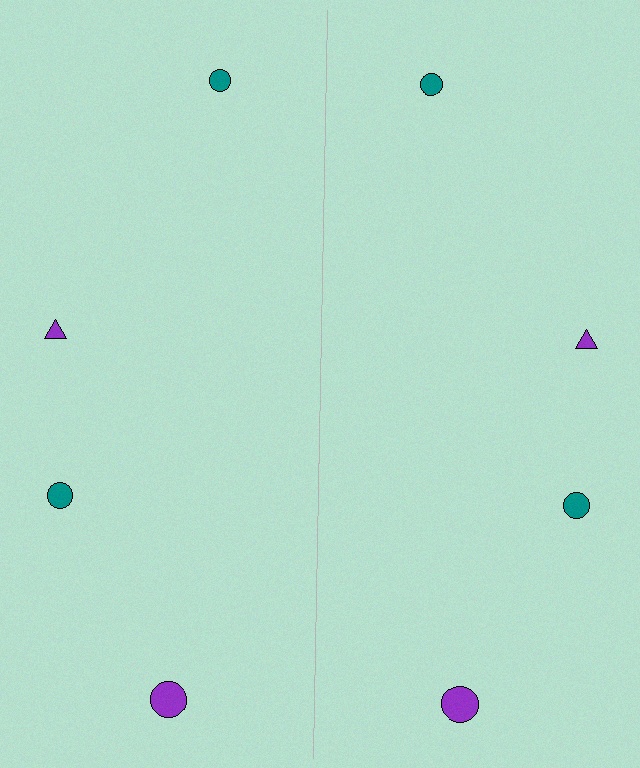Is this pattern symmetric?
Yes, this pattern has bilateral (reflection) symmetry.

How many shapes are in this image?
There are 8 shapes in this image.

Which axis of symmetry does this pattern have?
The pattern has a vertical axis of symmetry running through the center of the image.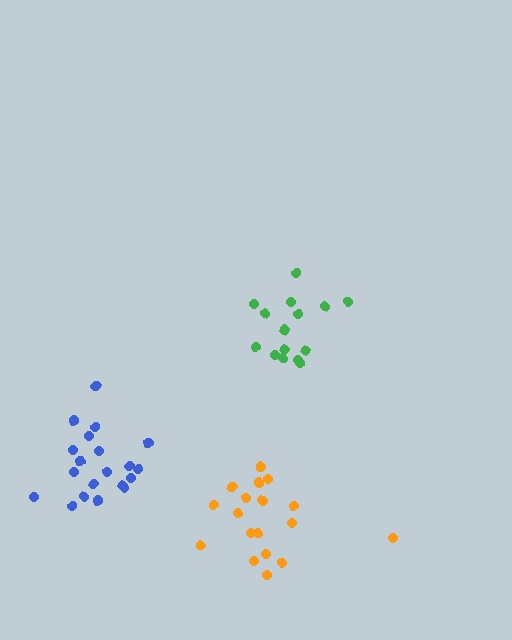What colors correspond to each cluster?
The clusters are colored: orange, green, blue.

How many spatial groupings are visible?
There are 3 spatial groupings.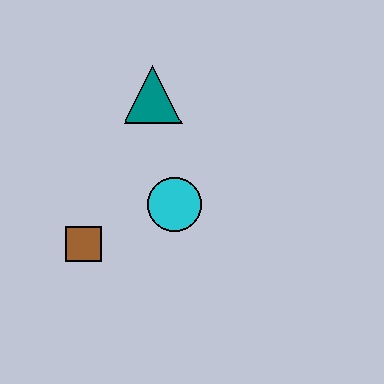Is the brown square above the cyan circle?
No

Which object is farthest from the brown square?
The teal triangle is farthest from the brown square.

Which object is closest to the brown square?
The cyan circle is closest to the brown square.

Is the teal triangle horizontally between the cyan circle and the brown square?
Yes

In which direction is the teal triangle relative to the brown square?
The teal triangle is above the brown square.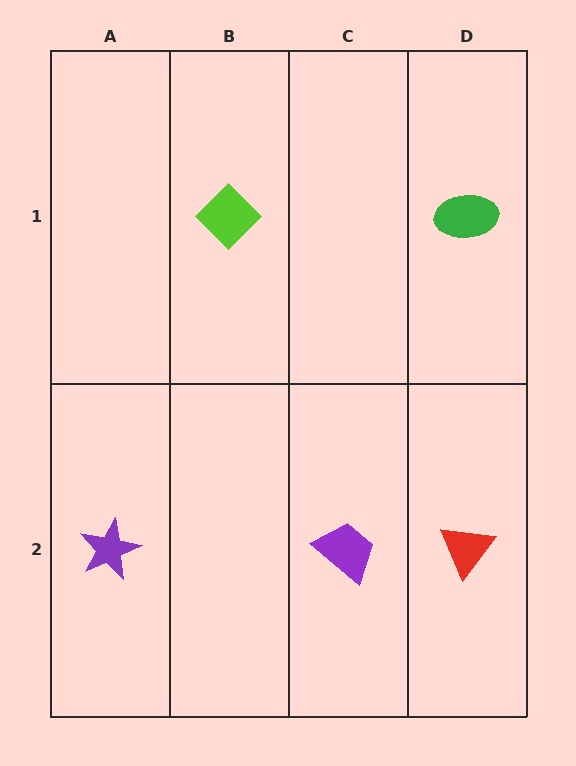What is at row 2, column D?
A red triangle.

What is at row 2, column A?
A purple star.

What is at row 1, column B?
A lime diamond.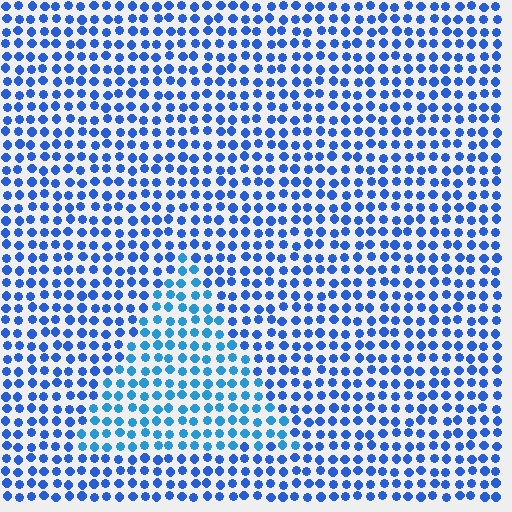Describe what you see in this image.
The image is filled with small blue elements in a uniform arrangement. A triangle-shaped region is visible where the elements are tinted to a slightly different hue, forming a subtle color boundary.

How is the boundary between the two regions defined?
The boundary is defined purely by a slight shift in hue (about 21 degrees). Spacing, size, and orientation are identical on both sides.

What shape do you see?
I see a triangle.